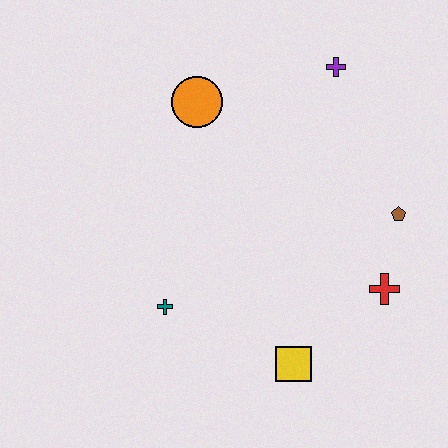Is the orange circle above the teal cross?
Yes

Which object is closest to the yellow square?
The red cross is closest to the yellow square.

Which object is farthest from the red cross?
The orange circle is farthest from the red cross.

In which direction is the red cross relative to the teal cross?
The red cross is to the right of the teal cross.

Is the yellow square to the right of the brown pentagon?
No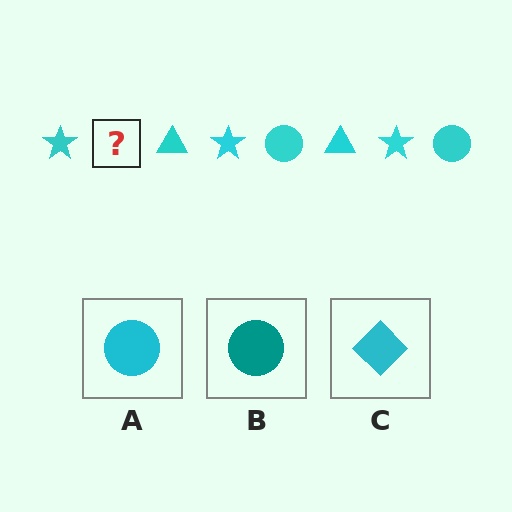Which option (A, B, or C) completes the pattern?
A.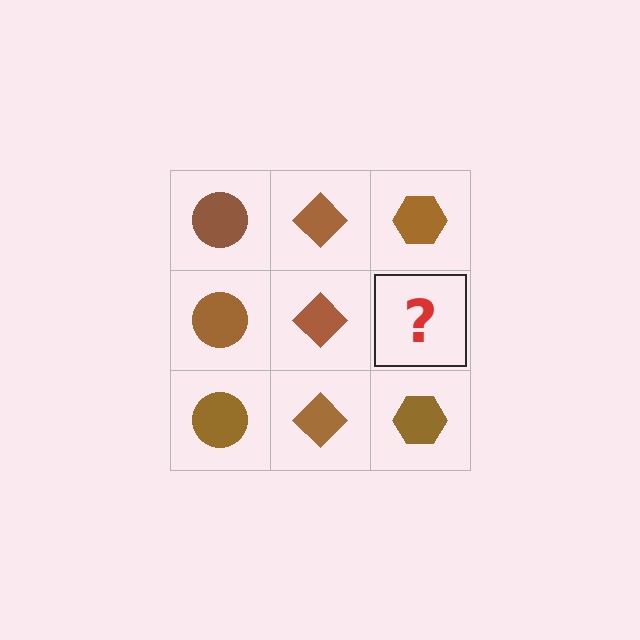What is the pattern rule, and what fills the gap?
The rule is that each column has a consistent shape. The gap should be filled with a brown hexagon.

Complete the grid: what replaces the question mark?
The question mark should be replaced with a brown hexagon.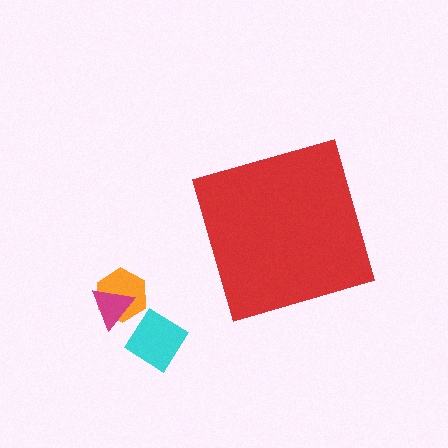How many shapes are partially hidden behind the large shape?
0 shapes are partially hidden.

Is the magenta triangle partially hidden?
No, the magenta triangle is fully visible.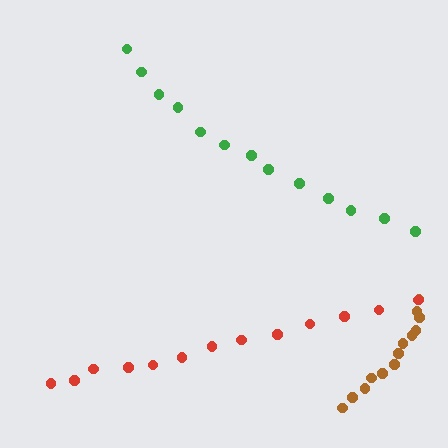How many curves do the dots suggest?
There are 3 distinct paths.